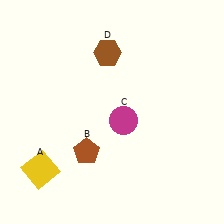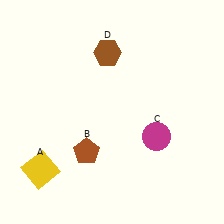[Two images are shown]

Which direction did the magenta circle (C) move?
The magenta circle (C) moved right.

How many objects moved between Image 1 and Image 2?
1 object moved between the two images.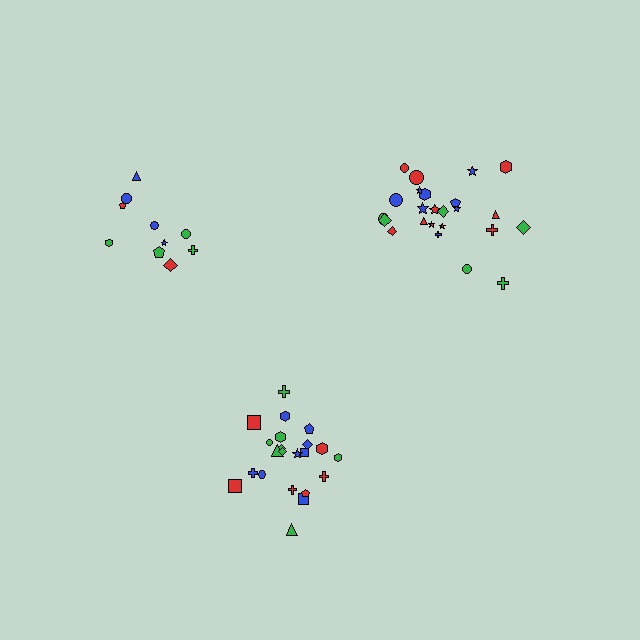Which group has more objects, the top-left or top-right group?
The top-right group.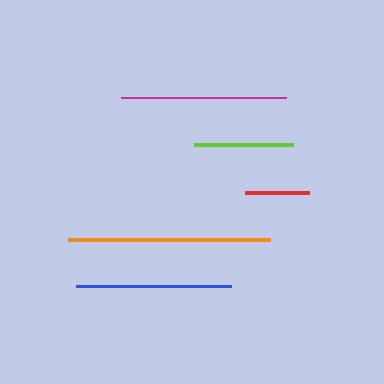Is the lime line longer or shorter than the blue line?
The blue line is longer than the lime line.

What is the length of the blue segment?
The blue segment is approximately 156 pixels long.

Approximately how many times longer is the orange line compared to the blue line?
The orange line is approximately 1.3 times the length of the blue line.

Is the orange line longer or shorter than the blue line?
The orange line is longer than the blue line.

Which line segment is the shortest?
The red line is the shortest at approximately 65 pixels.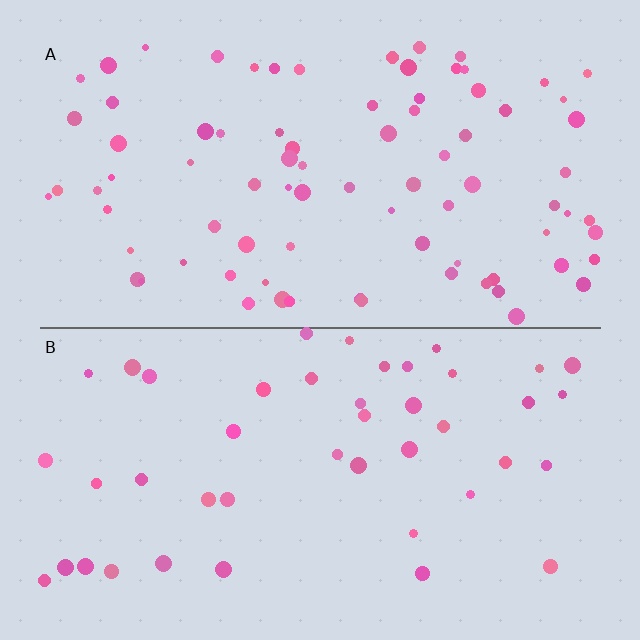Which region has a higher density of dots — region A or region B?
A (the top).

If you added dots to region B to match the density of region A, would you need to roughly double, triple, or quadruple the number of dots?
Approximately double.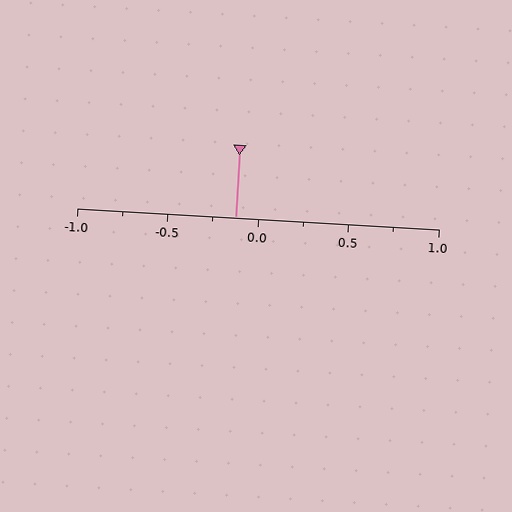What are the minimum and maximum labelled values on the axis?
The axis runs from -1.0 to 1.0.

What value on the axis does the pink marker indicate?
The marker indicates approximately -0.12.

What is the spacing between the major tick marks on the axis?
The major ticks are spaced 0.5 apart.